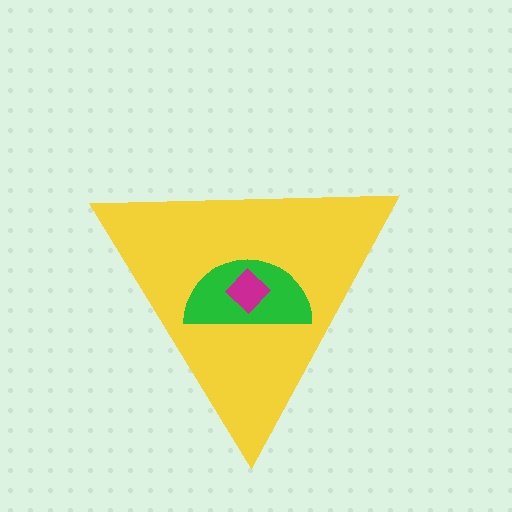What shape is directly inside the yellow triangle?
The green semicircle.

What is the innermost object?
The magenta diamond.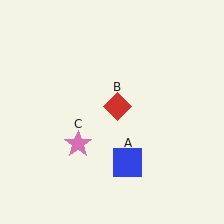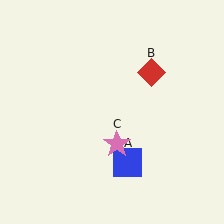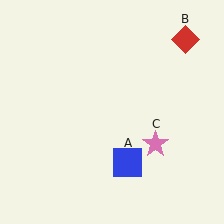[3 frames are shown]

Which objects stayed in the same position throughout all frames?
Blue square (object A) remained stationary.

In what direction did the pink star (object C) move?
The pink star (object C) moved right.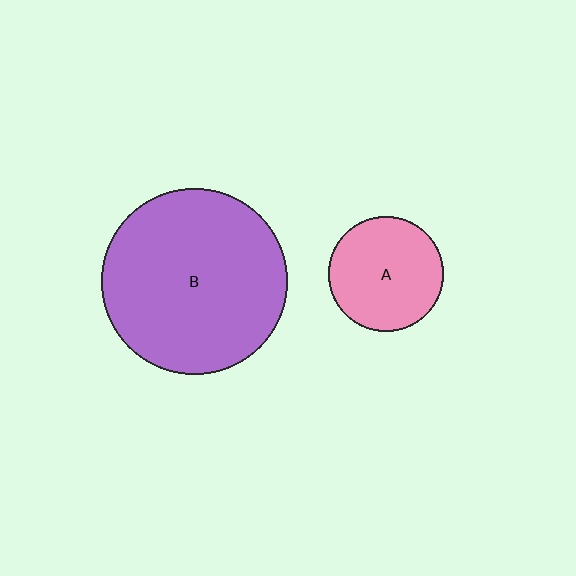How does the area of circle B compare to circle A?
Approximately 2.6 times.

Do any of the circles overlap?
No, none of the circles overlap.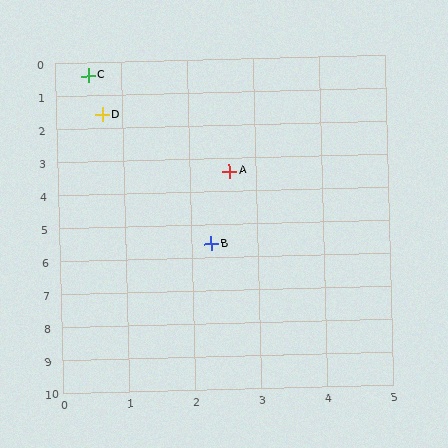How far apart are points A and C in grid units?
Points A and C are about 3.7 grid units apart.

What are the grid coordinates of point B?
Point B is at approximately (2.3, 5.6).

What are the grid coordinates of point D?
Point D is at approximately (0.7, 1.6).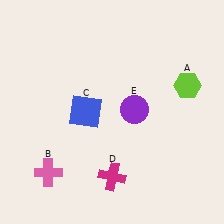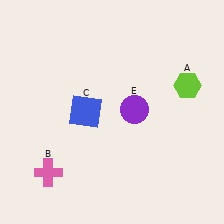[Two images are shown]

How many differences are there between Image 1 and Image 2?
There is 1 difference between the two images.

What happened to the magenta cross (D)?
The magenta cross (D) was removed in Image 2. It was in the bottom-right area of Image 1.